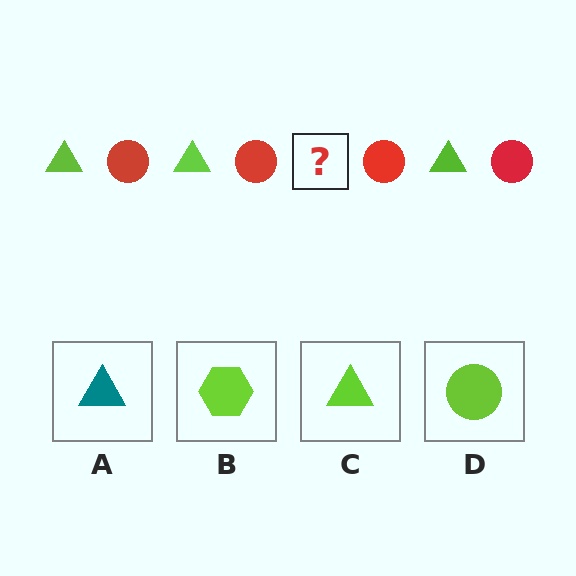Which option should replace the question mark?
Option C.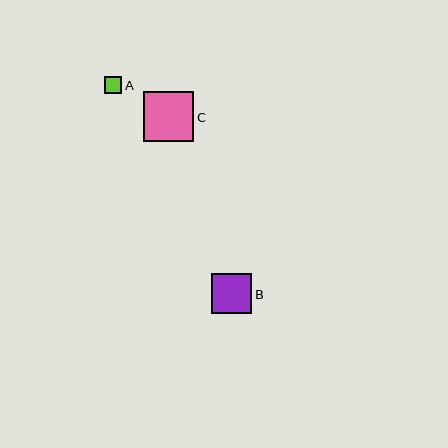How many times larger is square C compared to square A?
Square C is approximately 2.8 times the size of square A.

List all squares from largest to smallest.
From largest to smallest: C, B, A.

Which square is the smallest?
Square A is the smallest with a size of approximately 18 pixels.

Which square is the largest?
Square C is the largest with a size of approximately 50 pixels.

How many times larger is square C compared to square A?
Square C is approximately 2.8 times the size of square A.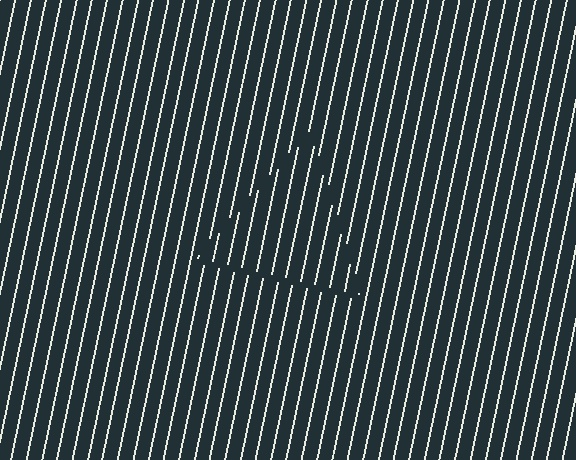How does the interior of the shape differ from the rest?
The interior of the shape contains the same grating, shifted by half a period — the contour is defined by the phase discontinuity where line-ends from the inner and outer gratings abut.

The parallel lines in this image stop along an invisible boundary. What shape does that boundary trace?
An illusory triangle. The interior of the shape contains the same grating, shifted by half a period — the contour is defined by the phase discontinuity where line-ends from the inner and outer gratings abut.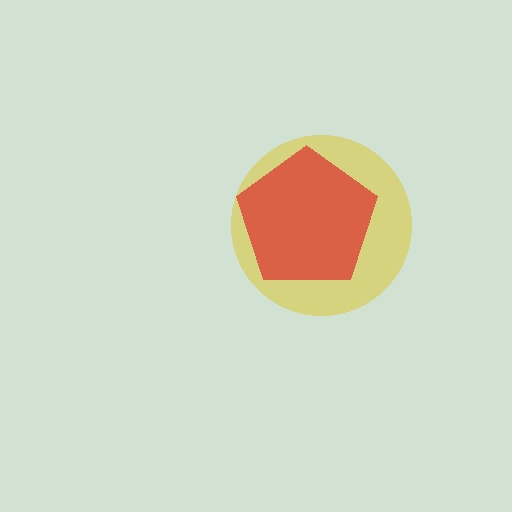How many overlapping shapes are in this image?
There are 2 overlapping shapes in the image.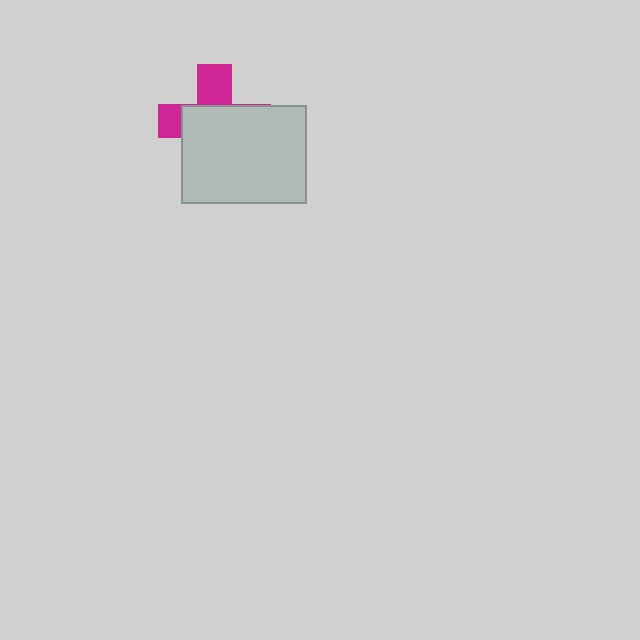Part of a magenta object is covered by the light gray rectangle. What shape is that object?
It is a cross.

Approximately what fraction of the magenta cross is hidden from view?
Roughly 64% of the magenta cross is hidden behind the light gray rectangle.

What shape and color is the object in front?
The object in front is a light gray rectangle.